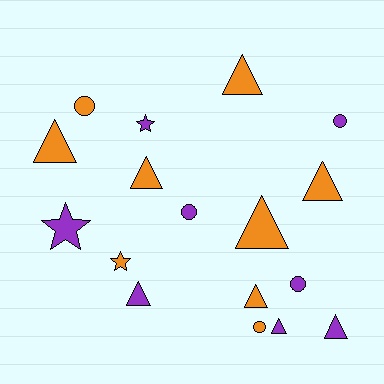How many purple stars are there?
There are 2 purple stars.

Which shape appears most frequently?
Triangle, with 9 objects.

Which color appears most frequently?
Orange, with 9 objects.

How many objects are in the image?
There are 17 objects.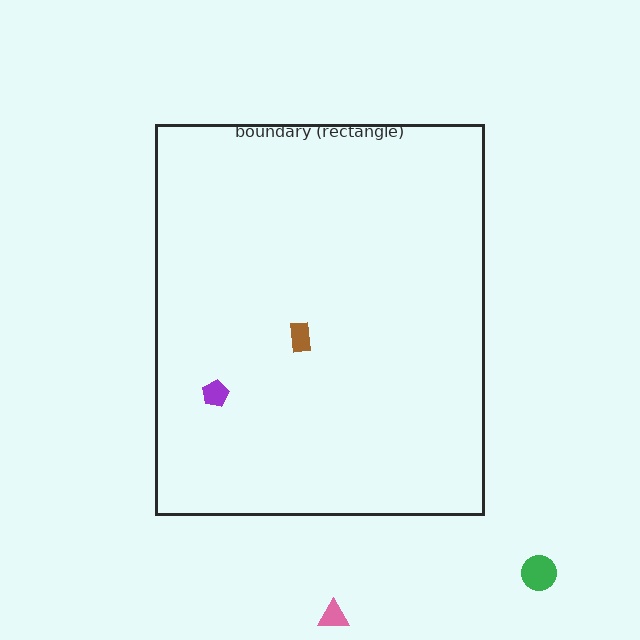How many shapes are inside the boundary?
2 inside, 2 outside.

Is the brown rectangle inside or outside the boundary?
Inside.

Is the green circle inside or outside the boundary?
Outside.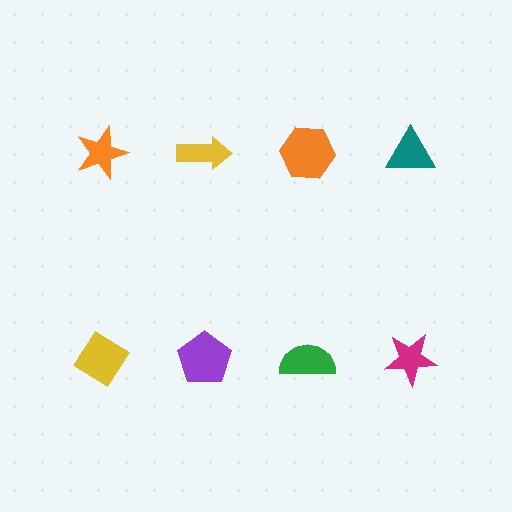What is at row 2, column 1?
A yellow diamond.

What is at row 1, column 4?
A teal triangle.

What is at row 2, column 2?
A purple pentagon.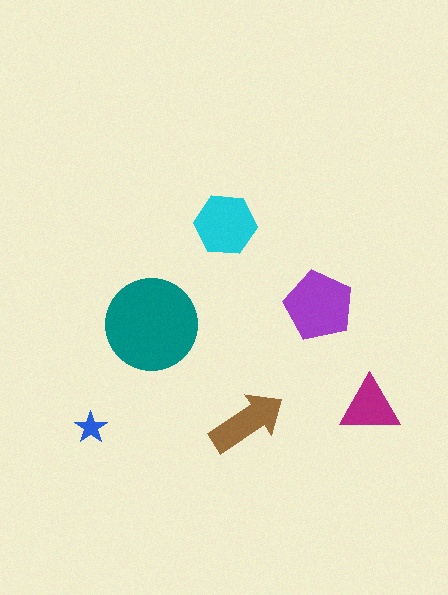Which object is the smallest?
The blue star.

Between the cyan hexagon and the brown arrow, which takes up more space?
The cyan hexagon.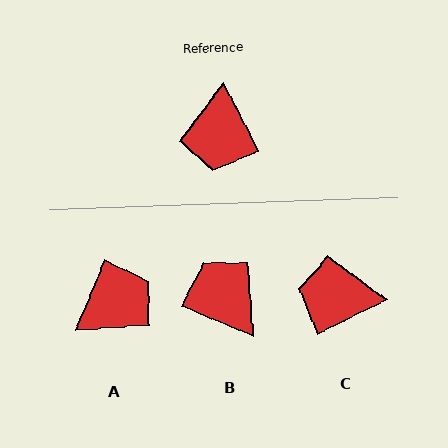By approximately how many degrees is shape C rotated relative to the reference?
Approximately 89 degrees clockwise.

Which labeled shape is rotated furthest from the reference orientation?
B, about 139 degrees away.